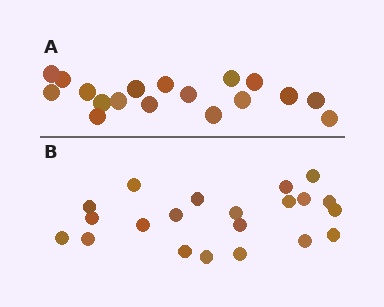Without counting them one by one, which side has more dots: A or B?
Region B (the bottom region) has more dots.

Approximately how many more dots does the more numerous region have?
Region B has just a few more — roughly 2 or 3 more dots than region A.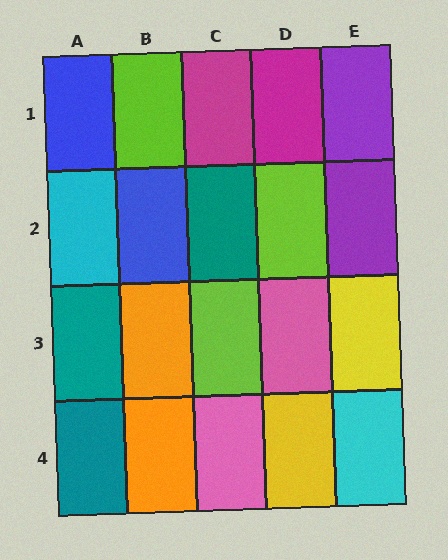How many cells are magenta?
2 cells are magenta.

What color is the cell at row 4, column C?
Pink.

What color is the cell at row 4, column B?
Orange.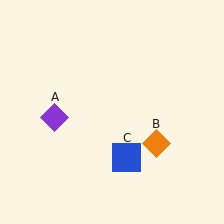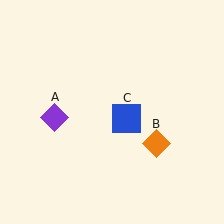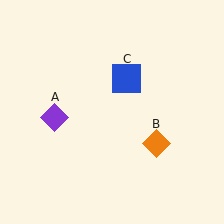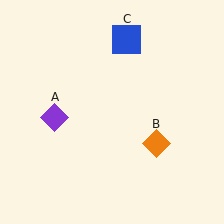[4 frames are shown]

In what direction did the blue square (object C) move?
The blue square (object C) moved up.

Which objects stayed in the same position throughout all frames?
Purple diamond (object A) and orange diamond (object B) remained stationary.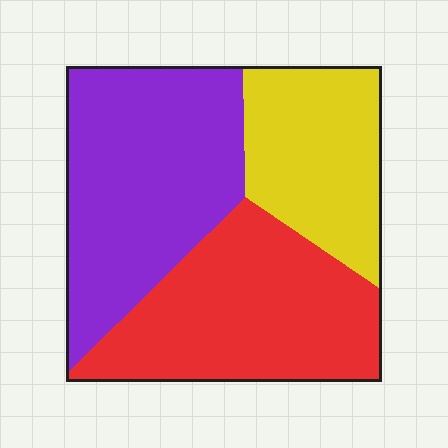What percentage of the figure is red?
Red covers about 35% of the figure.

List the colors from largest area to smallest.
From largest to smallest: purple, red, yellow.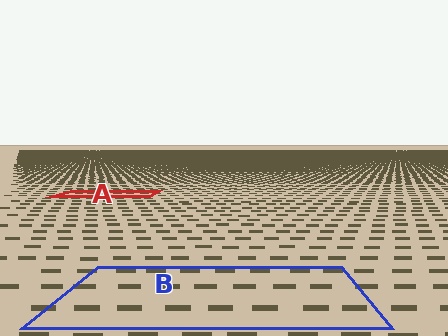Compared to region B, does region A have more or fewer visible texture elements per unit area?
Region A has more texture elements per unit area — they are packed more densely because it is farther away.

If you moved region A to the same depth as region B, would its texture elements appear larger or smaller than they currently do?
They would appear larger. At a closer depth, the same texture elements are projected at a bigger on-screen size.